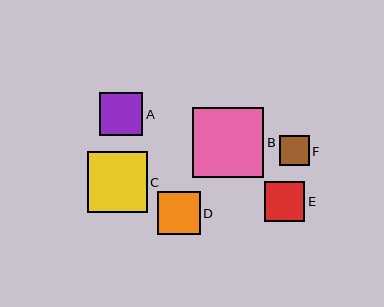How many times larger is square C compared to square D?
Square C is approximately 1.4 times the size of square D.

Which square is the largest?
Square B is the largest with a size of approximately 71 pixels.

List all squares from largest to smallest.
From largest to smallest: B, C, D, A, E, F.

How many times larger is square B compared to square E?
Square B is approximately 1.8 times the size of square E.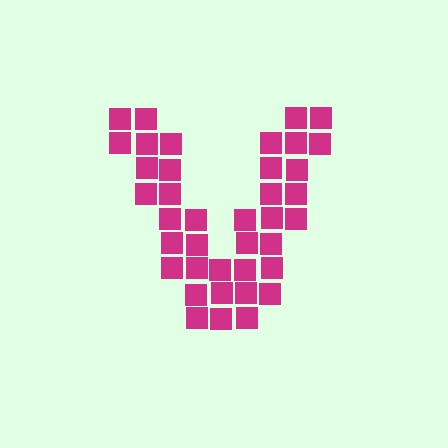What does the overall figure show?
The overall figure shows the letter V.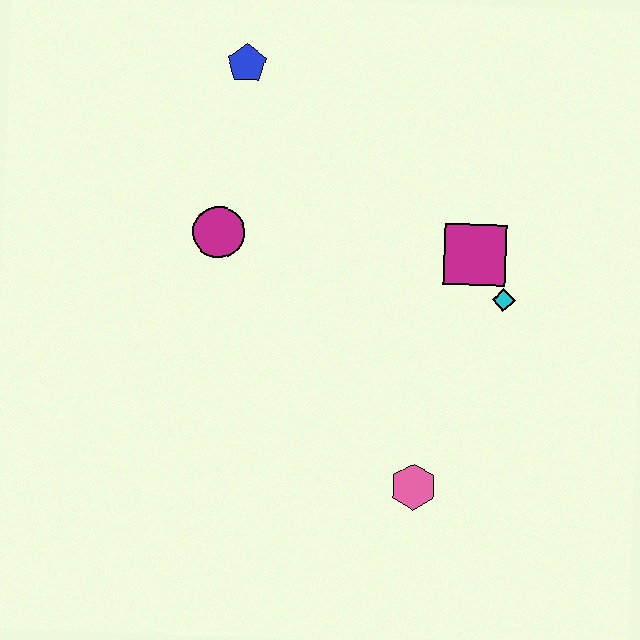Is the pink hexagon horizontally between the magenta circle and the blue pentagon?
No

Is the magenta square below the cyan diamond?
No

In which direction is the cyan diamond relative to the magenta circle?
The cyan diamond is to the right of the magenta circle.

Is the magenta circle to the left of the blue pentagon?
Yes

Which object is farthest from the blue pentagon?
The pink hexagon is farthest from the blue pentagon.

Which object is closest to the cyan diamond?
The magenta square is closest to the cyan diamond.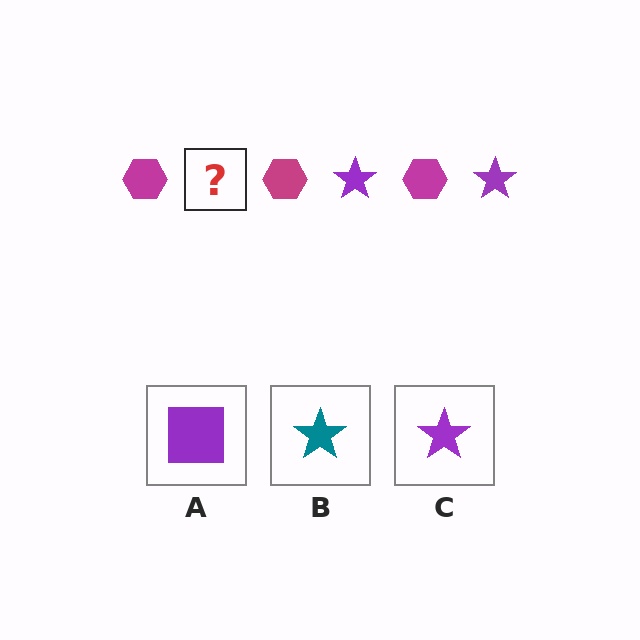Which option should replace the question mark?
Option C.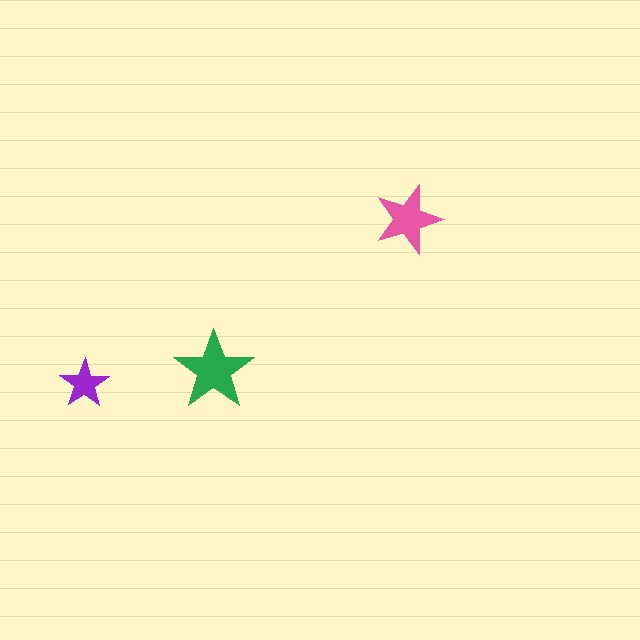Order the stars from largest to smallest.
the green one, the pink one, the purple one.